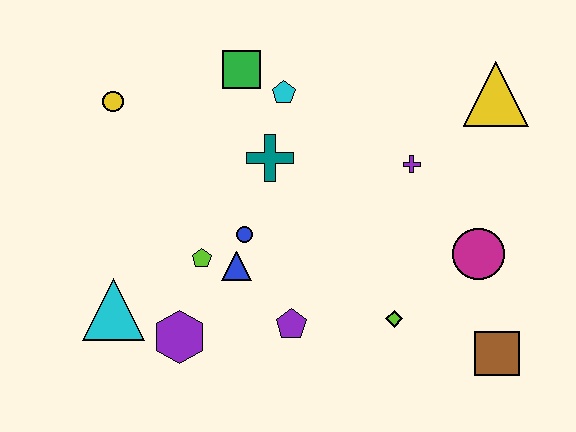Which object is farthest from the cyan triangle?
The yellow triangle is farthest from the cyan triangle.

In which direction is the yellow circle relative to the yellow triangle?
The yellow circle is to the left of the yellow triangle.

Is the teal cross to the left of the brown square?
Yes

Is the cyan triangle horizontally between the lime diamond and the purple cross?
No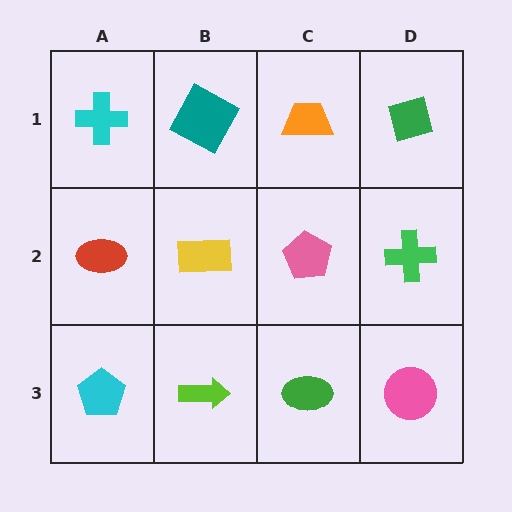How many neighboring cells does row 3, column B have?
3.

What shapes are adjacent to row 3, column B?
A yellow rectangle (row 2, column B), a cyan pentagon (row 3, column A), a green ellipse (row 3, column C).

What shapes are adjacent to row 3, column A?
A red ellipse (row 2, column A), a lime arrow (row 3, column B).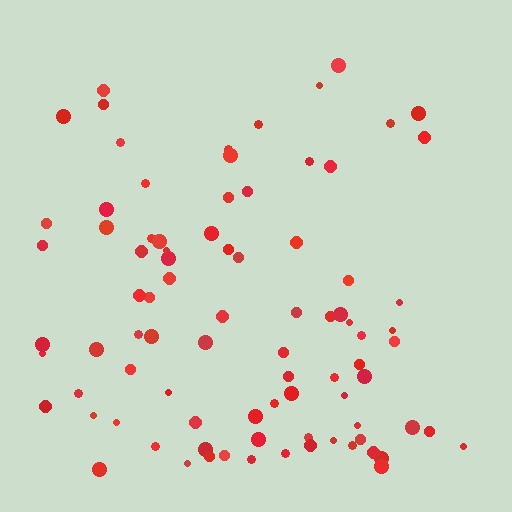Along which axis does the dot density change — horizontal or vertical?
Vertical.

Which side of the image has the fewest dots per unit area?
The top.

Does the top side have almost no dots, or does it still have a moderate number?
Still a moderate number, just noticeably fewer than the bottom.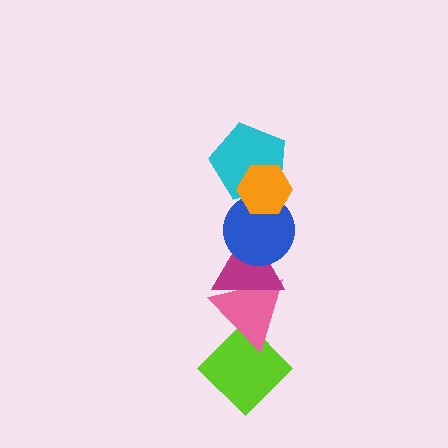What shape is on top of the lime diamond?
The pink triangle is on top of the lime diamond.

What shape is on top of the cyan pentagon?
The orange hexagon is on top of the cyan pentagon.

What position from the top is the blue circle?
The blue circle is 3rd from the top.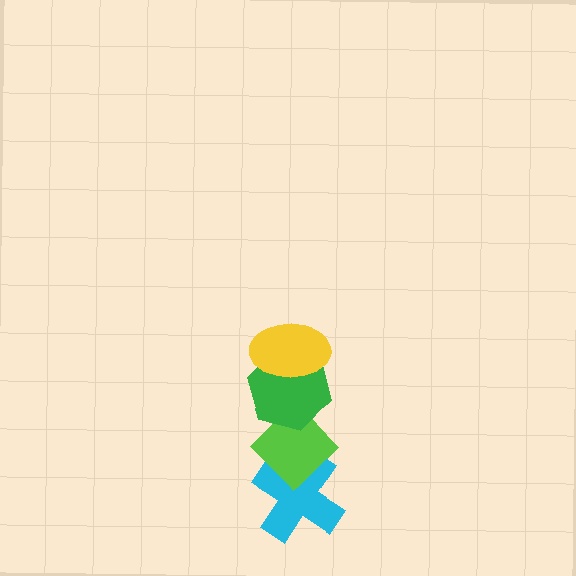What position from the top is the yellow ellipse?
The yellow ellipse is 1st from the top.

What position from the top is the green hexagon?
The green hexagon is 2nd from the top.